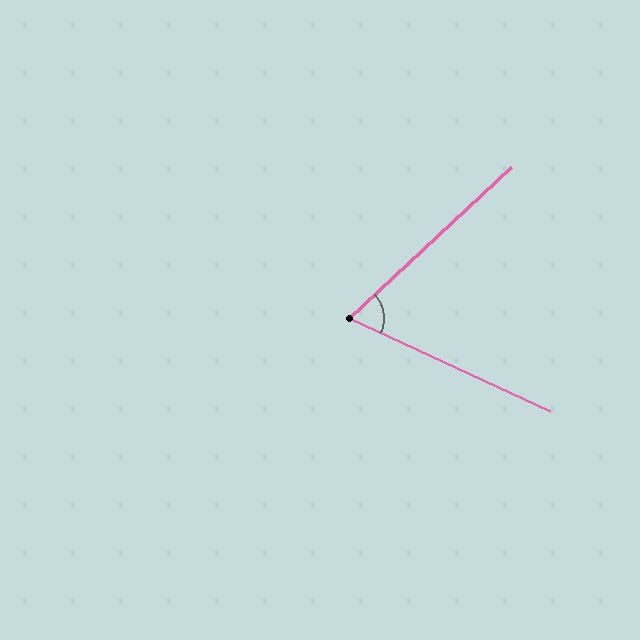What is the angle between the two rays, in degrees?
Approximately 68 degrees.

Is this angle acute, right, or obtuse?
It is acute.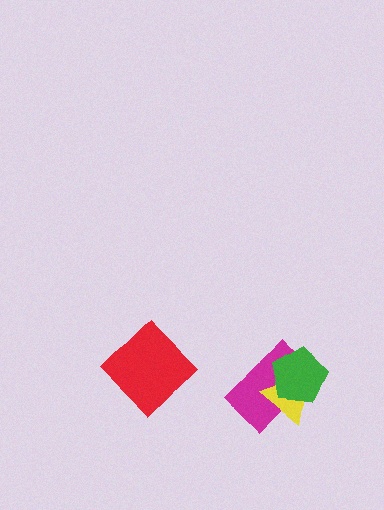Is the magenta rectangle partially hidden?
Yes, it is partially covered by another shape.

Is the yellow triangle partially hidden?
Yes, it is partially covered by another shape.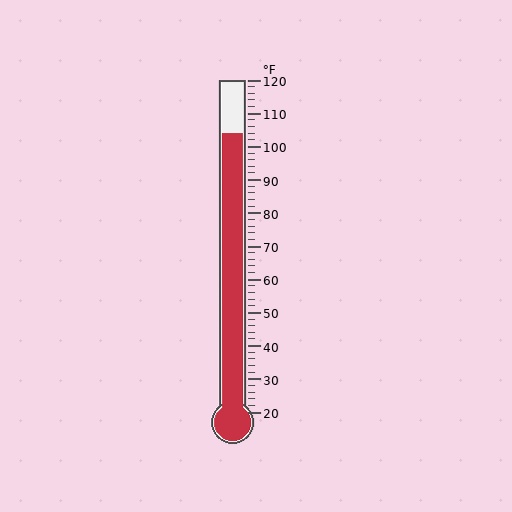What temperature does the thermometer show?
The thermometer shows approximately 104°F.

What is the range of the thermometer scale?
The thermometer scale ranges from 20°F to 120°F.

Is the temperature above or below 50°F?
The temperature is above 50°F.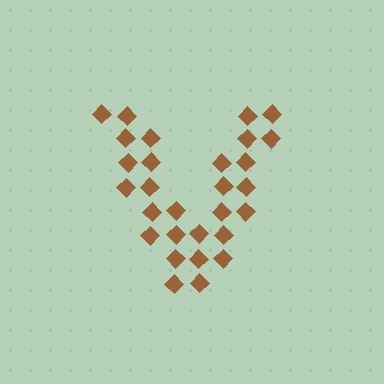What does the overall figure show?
The overall figure shows the letter V.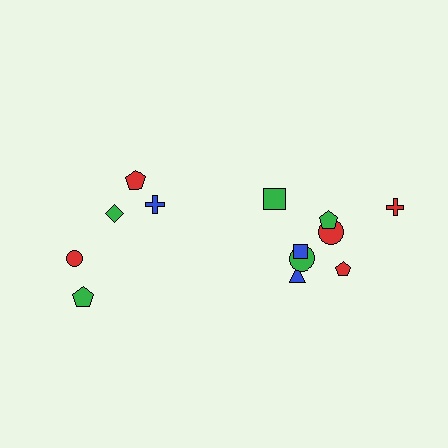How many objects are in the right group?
There are 8 objects.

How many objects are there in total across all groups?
There are 13 objects.